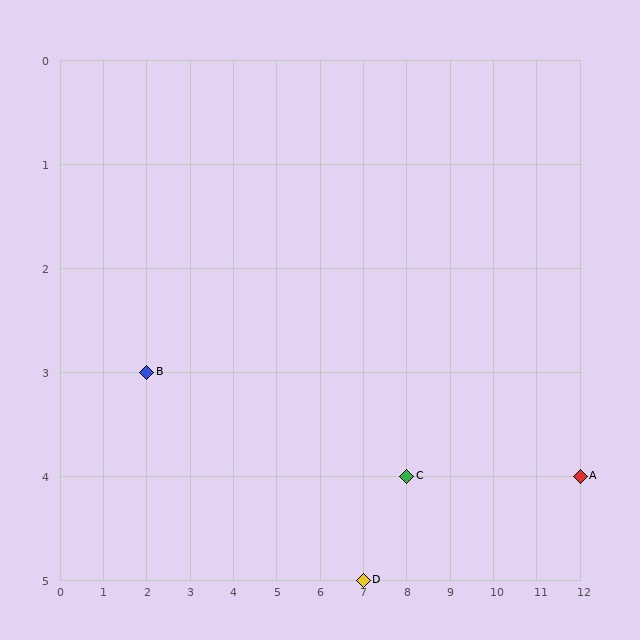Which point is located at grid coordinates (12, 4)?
Point A is at (12, 4).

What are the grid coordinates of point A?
Point A is at grid coordinates (12, 4).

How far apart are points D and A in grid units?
Points D and A are 5 columns and 1 row apart (about 5.1 grid units diagonally).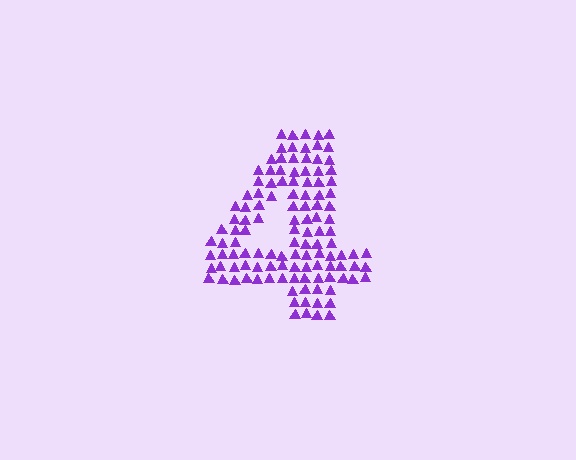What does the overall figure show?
The overall figure shows the digit 4.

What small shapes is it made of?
It is made of small triangles.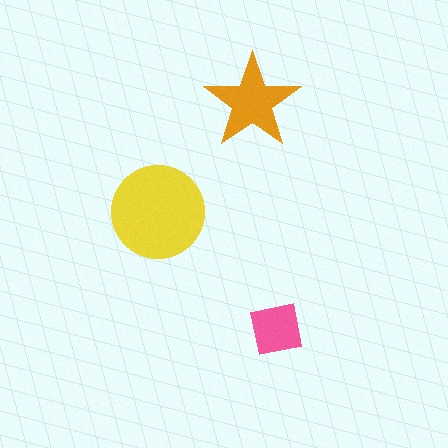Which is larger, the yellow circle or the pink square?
The yellow circle.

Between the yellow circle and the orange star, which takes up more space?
The yellow circle.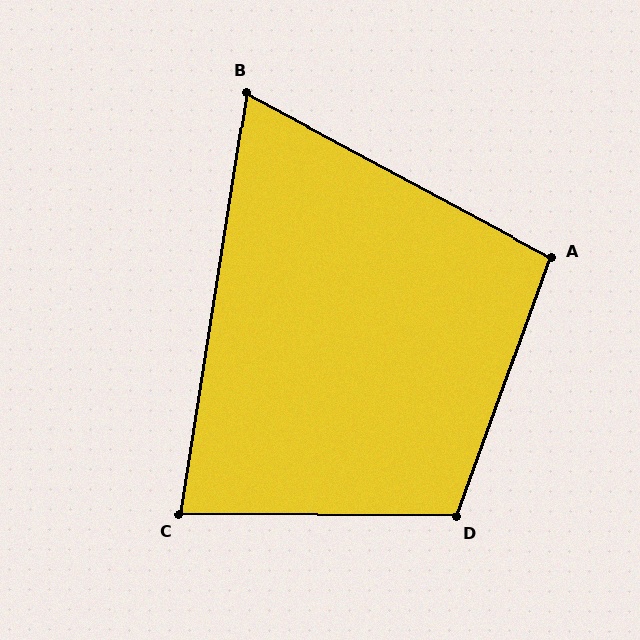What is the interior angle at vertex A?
Approximately 99 degrees (obtuse).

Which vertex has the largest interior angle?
D, at approximately 109 degrees.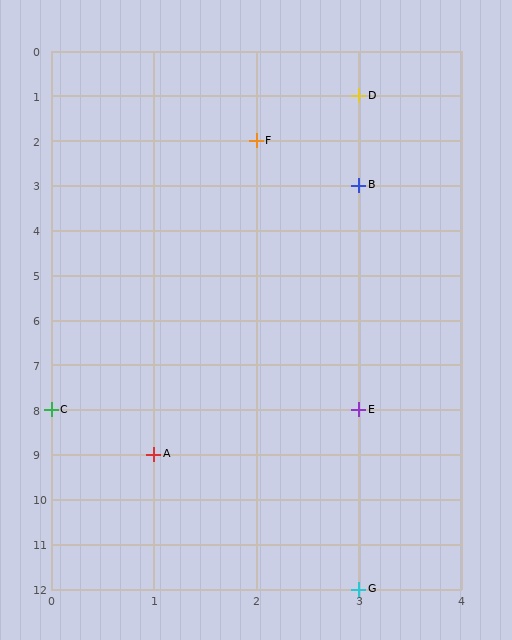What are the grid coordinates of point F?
Point F is at grid coordinates (2, 2).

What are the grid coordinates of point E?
Point E is at grid coordinates (3, 8).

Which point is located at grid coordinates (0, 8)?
Point C is at (0, 8).